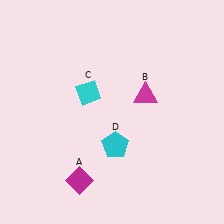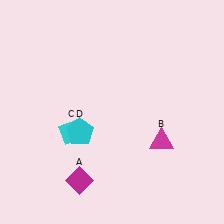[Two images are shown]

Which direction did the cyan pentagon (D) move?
The cyan pentagon (D) moved left.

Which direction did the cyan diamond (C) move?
The cyan diamond (C) moved down.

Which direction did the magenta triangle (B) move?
The magenta triangle (B) moved down.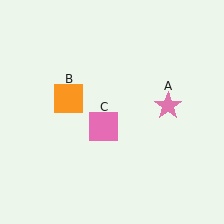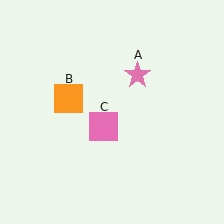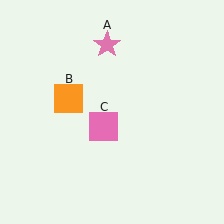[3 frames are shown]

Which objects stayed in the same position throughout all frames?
Orange square (object B) and pink square (object C) remained stationary.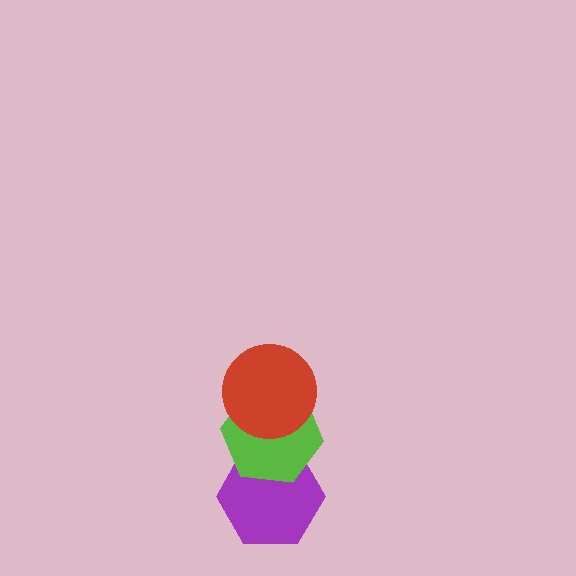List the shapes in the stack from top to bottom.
From top to bottom: the red circle, the lime hexagon, the purple hexagon.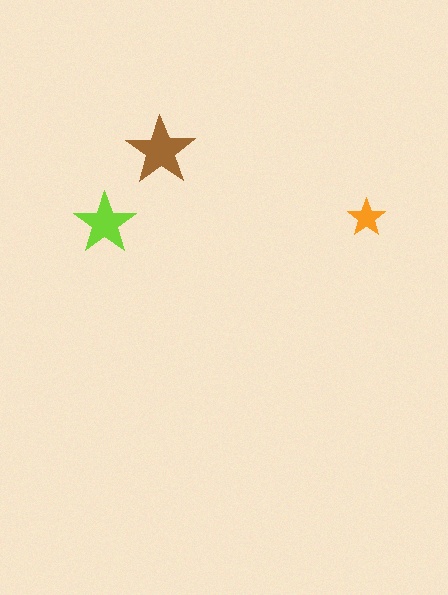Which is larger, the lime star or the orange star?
The lime one.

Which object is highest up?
The brown star is topmost.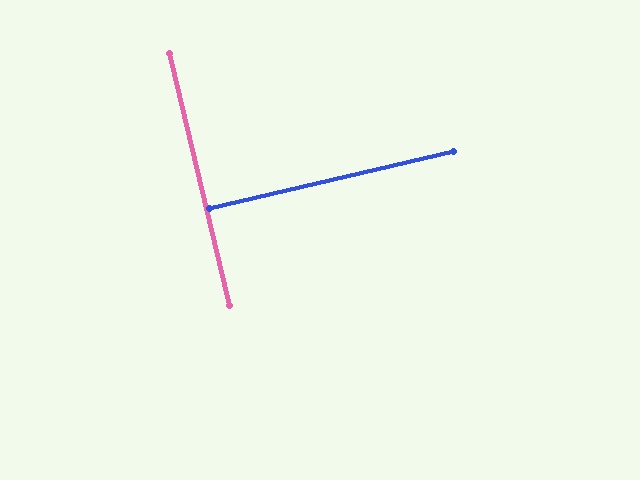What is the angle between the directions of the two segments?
Approximately 90 degrees.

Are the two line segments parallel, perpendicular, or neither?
Perpendicular — they meet at approximately 90°.